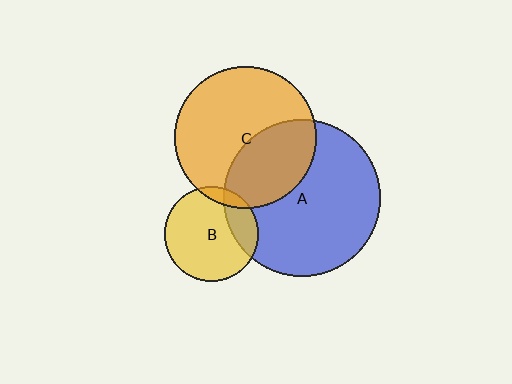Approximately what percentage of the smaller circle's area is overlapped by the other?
Approximately 35%.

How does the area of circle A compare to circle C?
Approximately 1.2 times.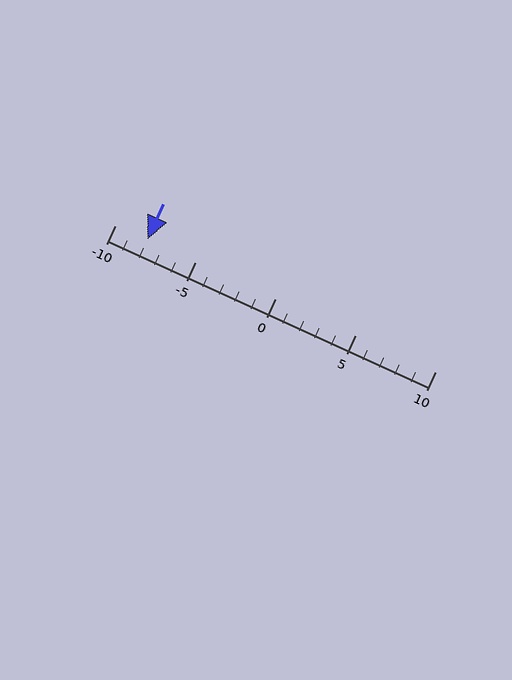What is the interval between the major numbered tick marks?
The major tick marks are spaced 5 units apart.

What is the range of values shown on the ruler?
The ruler shows values from -10 to 10.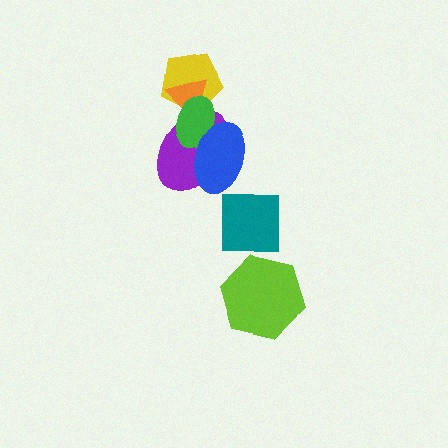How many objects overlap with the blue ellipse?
2 objects overlap with the blue ellipse.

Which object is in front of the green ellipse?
The blue ellipse is in front of the green ellipse.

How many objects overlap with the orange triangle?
3 objects overlap with the orange triangle.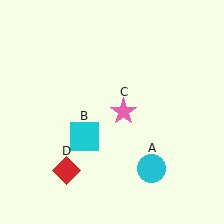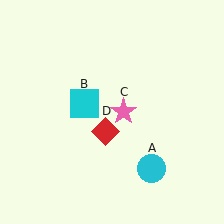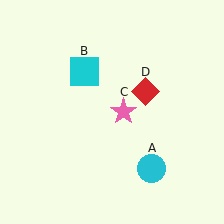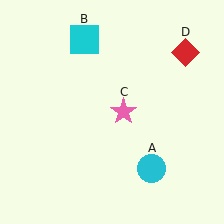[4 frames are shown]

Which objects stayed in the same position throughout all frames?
Cyan circle (object A) and pink star (object C) remained stationary.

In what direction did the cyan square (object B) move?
The cyan square (object B) moved up.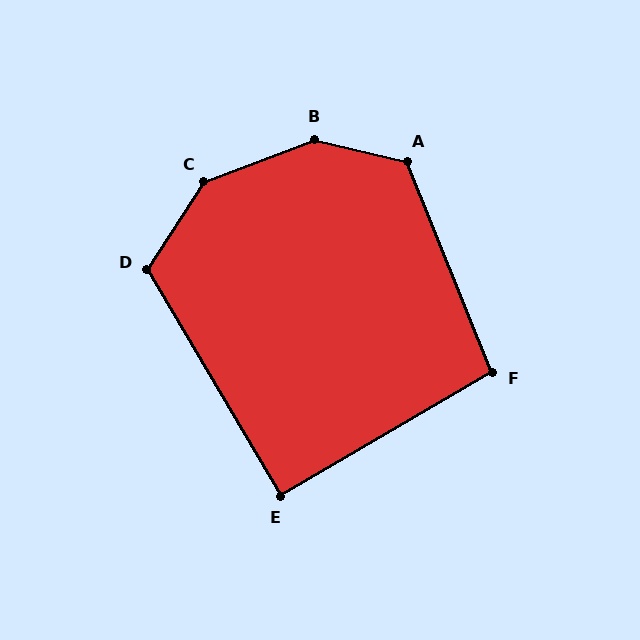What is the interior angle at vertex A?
Approximately 126 degrees (obtuse).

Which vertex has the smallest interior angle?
E, at approximately 90 degrees.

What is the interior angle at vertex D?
Approximately 116 degrees (obtuse).